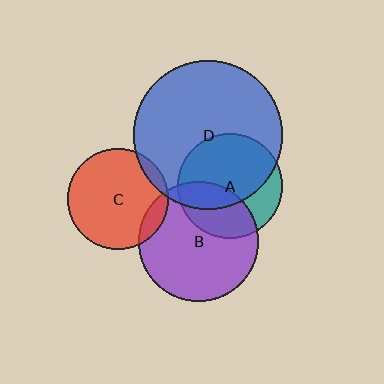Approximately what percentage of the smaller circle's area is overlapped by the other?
Approximately 10%.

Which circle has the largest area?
Circle D (blue).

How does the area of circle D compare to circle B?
Approximately 1.5 times.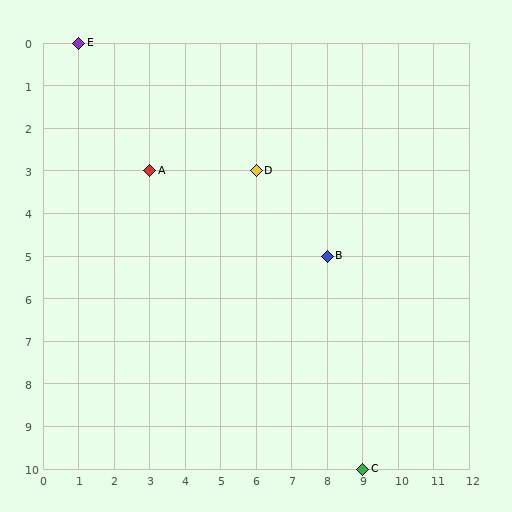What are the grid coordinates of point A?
Point A is at grid coordinates (3, 3).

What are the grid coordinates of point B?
Point B is at grid coordinates (8, 5).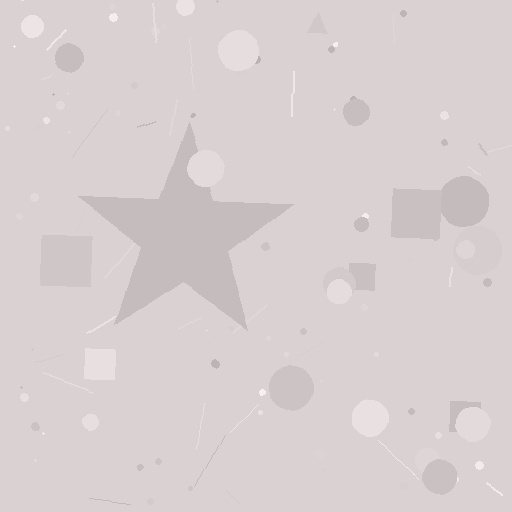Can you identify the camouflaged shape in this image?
The camouflaged shape is a star.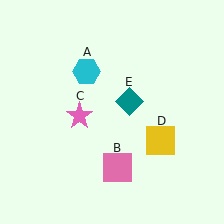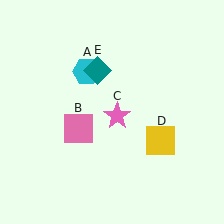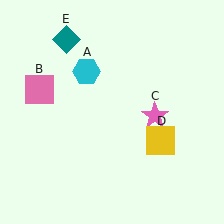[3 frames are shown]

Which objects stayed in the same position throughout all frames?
Cyan hexagon (object A) and yellow square (object D) remained stationary.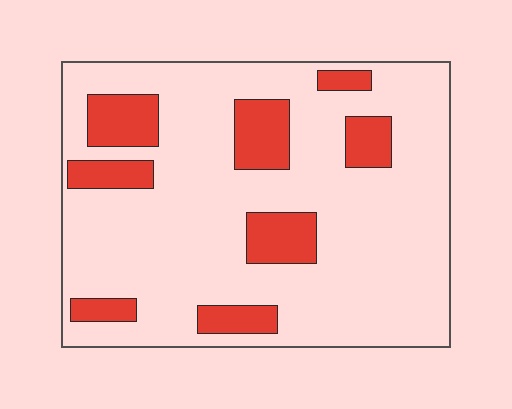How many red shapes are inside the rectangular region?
8.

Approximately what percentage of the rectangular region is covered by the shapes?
Approximately 20%.